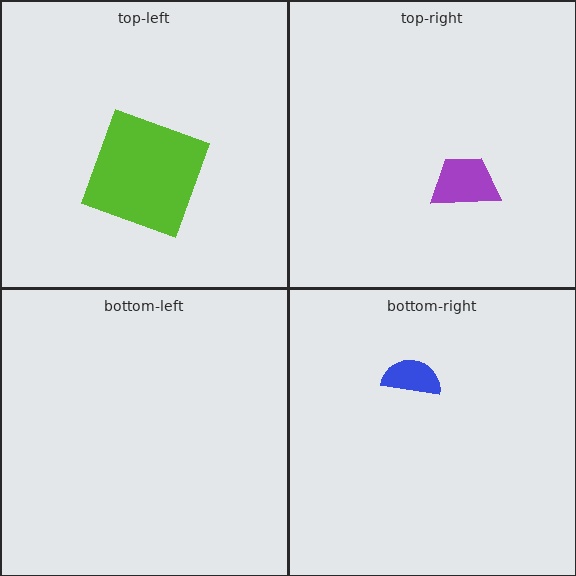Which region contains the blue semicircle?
The bottom-right region.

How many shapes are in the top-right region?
1.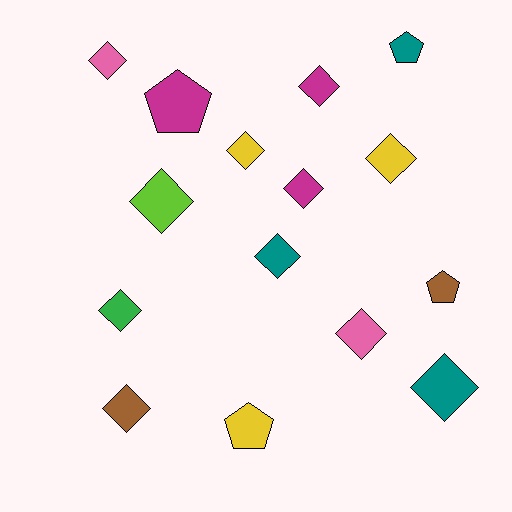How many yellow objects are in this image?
There are 3 yellow objects.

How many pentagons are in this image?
There are 4 pentagons.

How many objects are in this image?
There are 15 objects.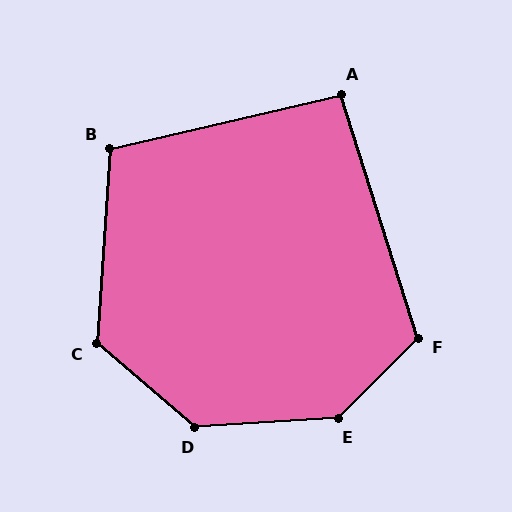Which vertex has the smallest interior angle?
A, at approximately 95 degrees.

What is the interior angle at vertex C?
Approximately 127 degrees (obtuse).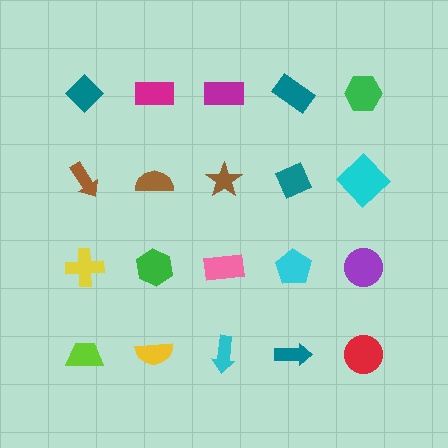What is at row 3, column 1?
A yellow cross.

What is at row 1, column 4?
A teal rectangle.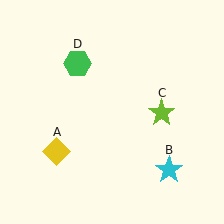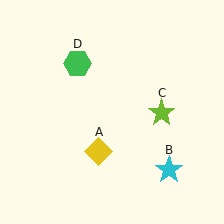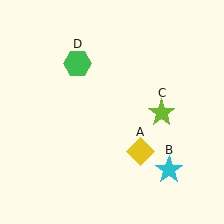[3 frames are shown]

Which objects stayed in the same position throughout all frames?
Cyan star (object B) and lime star (object C) and green hexagon (object D) remained stationary.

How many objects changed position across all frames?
1 object changed position: yellow diamond (object A).